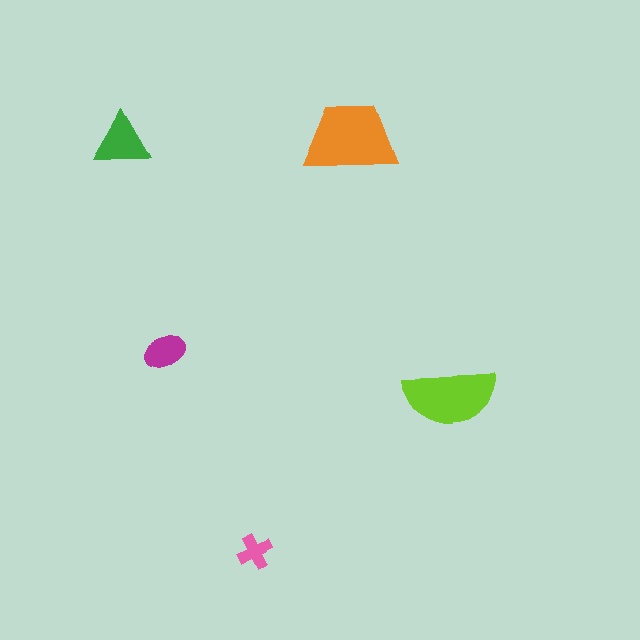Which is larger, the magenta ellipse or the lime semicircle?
The lime semicircle.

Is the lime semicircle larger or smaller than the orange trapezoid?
Smaller.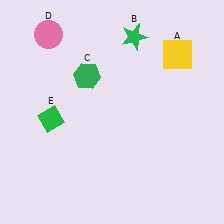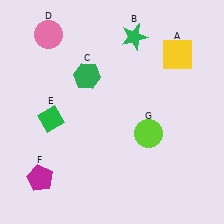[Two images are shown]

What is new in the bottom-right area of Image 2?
A lime circle (G) was added in the bottom-right area of Image 2.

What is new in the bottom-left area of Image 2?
A magenta pentagon (F) was added in the bottom-left area of Image 2.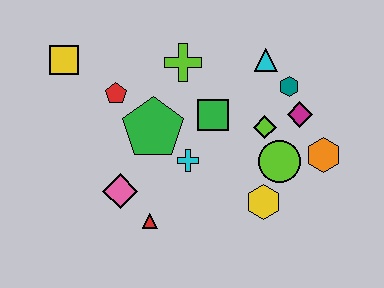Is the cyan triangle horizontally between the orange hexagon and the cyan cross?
Yes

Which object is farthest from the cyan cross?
The yellow square is farthest from the cyan cross.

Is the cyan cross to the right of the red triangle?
Yes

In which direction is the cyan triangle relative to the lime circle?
The cyan triangle is above the lime circle.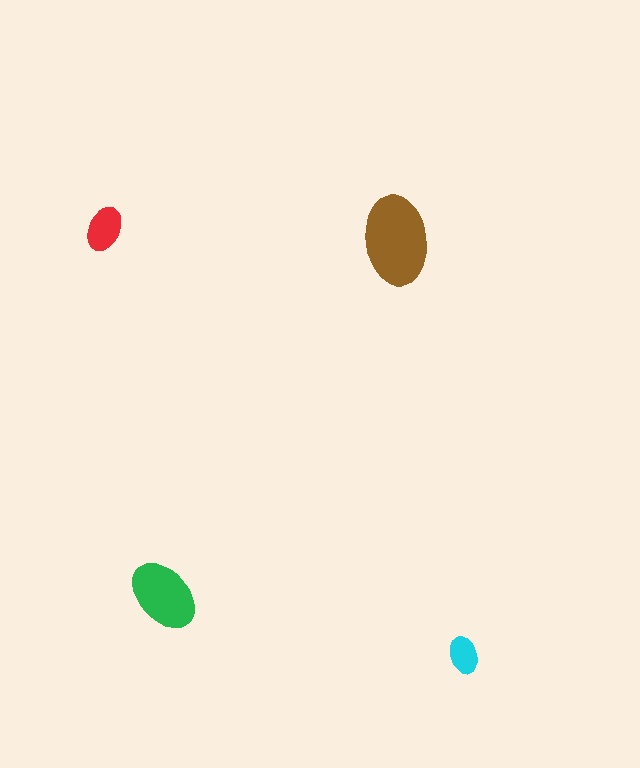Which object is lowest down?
The cyan ellipse is bottommost.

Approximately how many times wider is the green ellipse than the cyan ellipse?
About 2 times wider.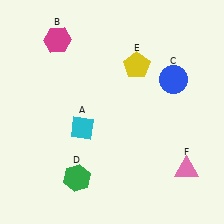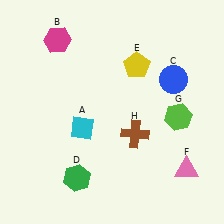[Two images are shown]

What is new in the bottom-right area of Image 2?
A lime hexagon (G) was added in the bottom-right area of Image 2.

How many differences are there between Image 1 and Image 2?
There are 2 differences between the two images.